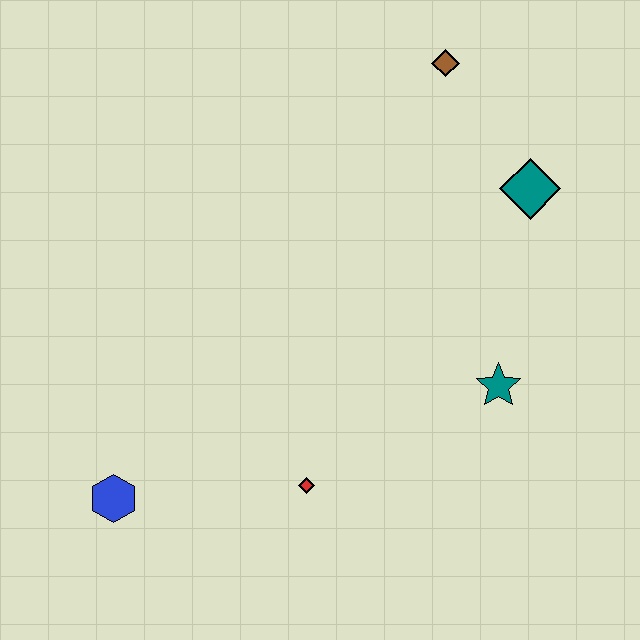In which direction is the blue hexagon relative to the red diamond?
The blue hexagon is to the left of the red diamond.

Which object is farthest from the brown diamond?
The blue hexagon is farthest from the brown diamond.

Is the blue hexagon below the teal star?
Yes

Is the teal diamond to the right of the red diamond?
Yes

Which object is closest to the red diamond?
The blue hexagon is closest to the red diamond.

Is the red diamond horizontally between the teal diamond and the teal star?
No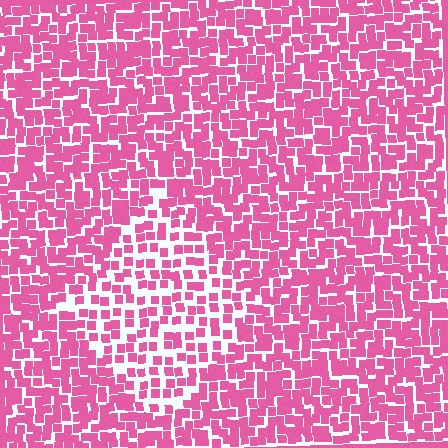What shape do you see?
I see a diamond.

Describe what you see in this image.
The image contains small pink elements arranged at two different densities. A diamond-shaped region is visible where the elements are less densely packed than the surrounding area.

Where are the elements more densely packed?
The elements are more densely packed outside the diamond boundary.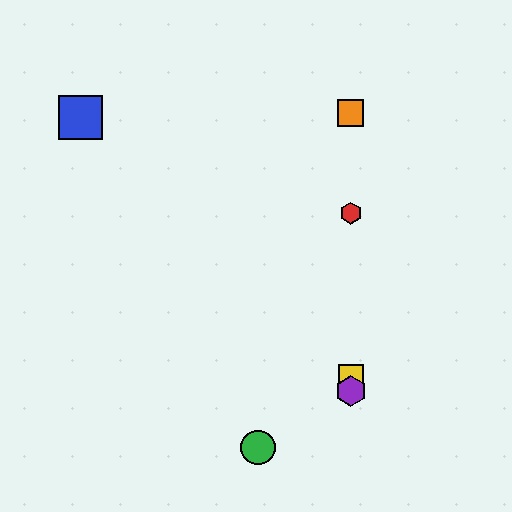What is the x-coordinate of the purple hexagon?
The purple hexagon is at x≈351.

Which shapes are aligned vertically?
The red hexagon, the yellow square, the purple hexagon, the orange square are aligned vertically.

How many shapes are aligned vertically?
4 shapes (the red hexagon, the yellow square, the purple hexagon, the orange square) are aligned vertically.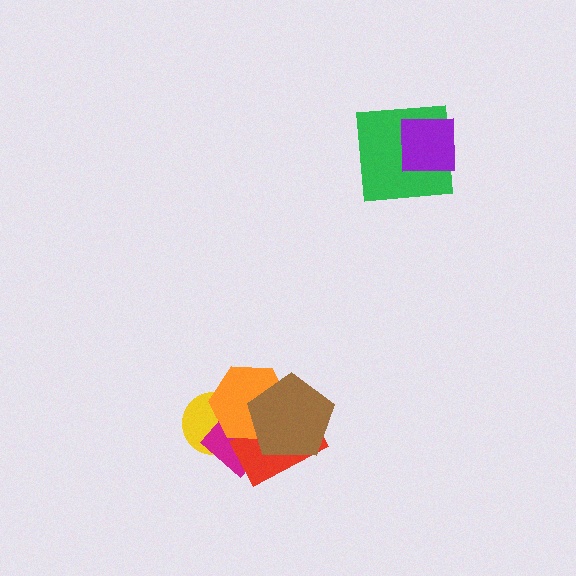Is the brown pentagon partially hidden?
No, no other shape covers it.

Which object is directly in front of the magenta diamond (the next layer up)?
The red rectangle is directly in front of the magenta diamond.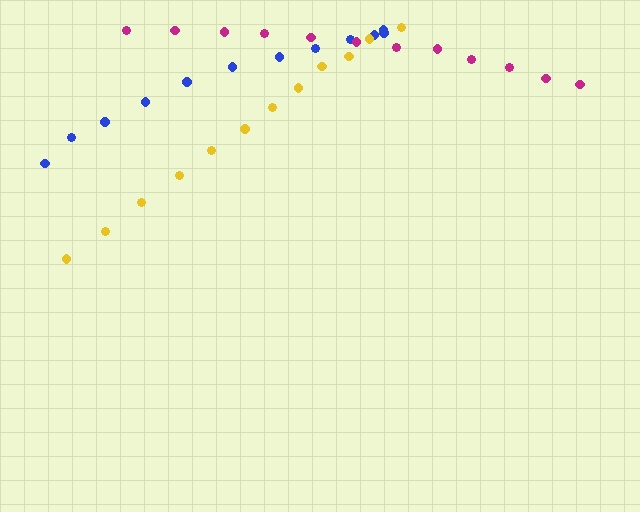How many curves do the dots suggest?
There are 3 distinct paths.